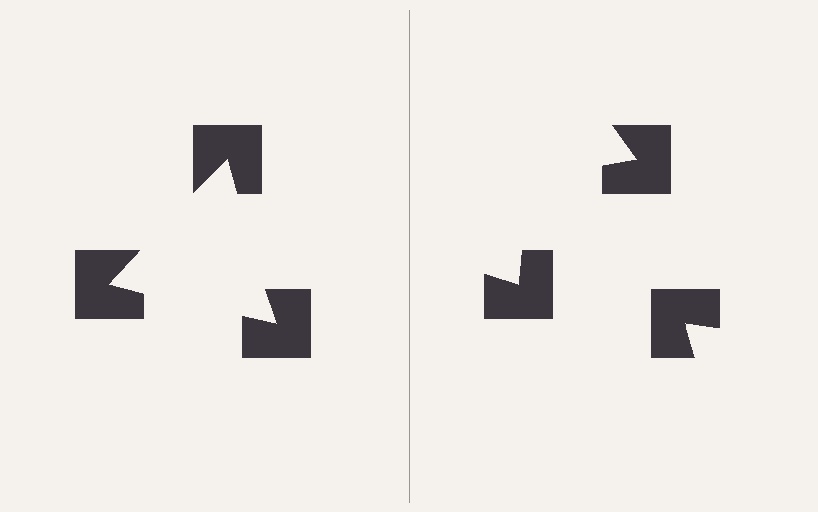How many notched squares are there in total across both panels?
6 — 3 on each side.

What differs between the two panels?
The notched squares are positioned identically on both sides; only the wedge orientations differ. On the left they align to a triangle; on the right they are misaligned.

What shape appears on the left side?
An illusory triangle.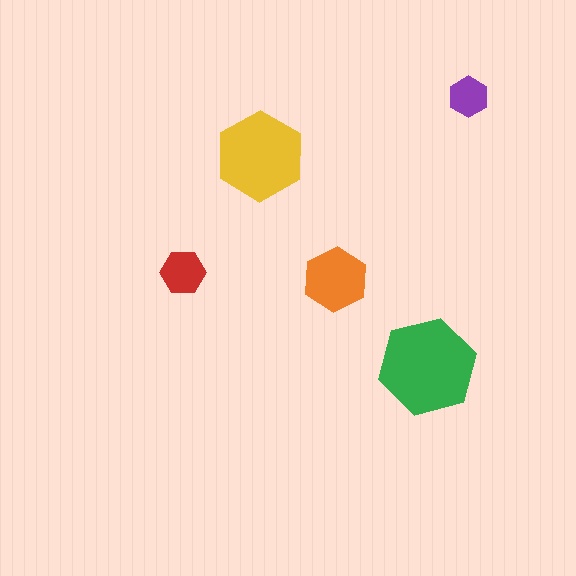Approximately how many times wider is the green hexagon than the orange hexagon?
About 1.5 times wider.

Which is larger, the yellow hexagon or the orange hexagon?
The yellow one.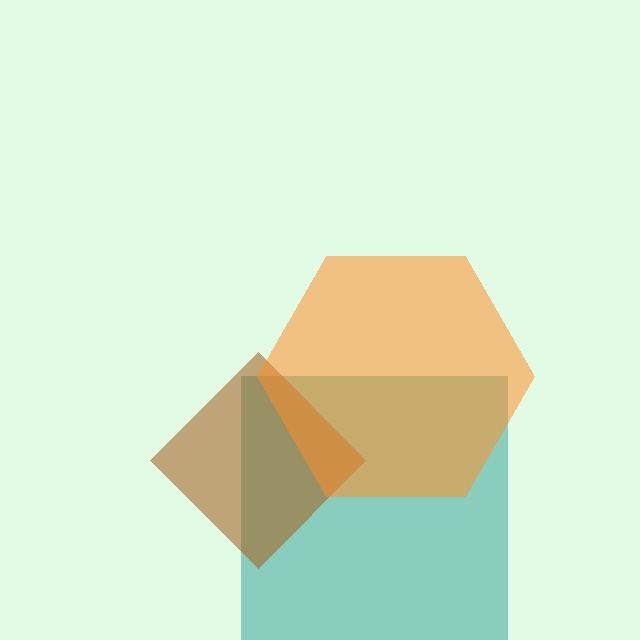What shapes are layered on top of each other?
The layered shapes are: a teal square, a brown diamond, an orange hexagon.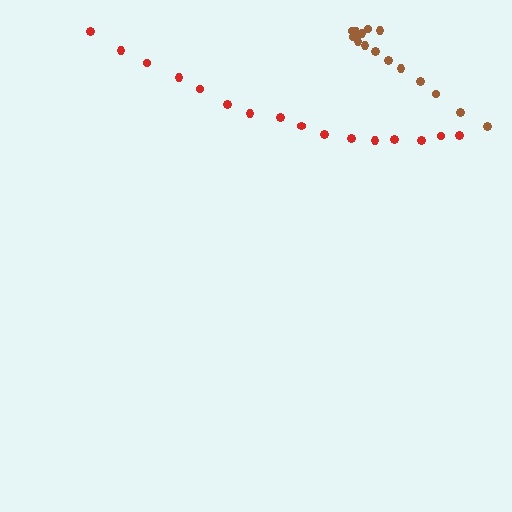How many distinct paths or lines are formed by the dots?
There are 2 distinct paths.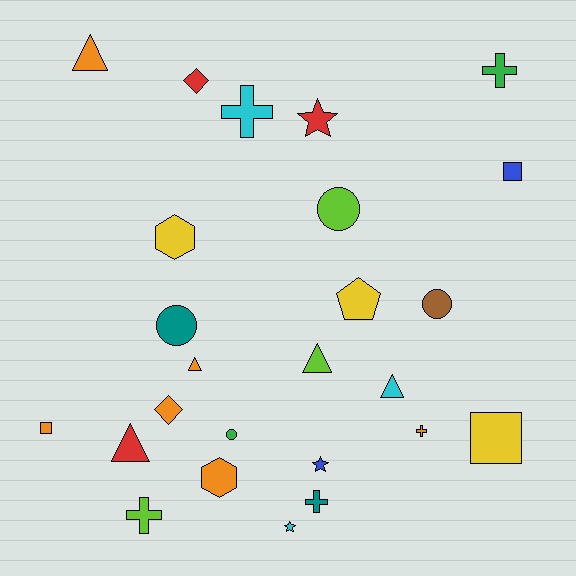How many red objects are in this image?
There are 3 red objects.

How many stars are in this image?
There are 3 stars.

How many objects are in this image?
There are 25 objects.